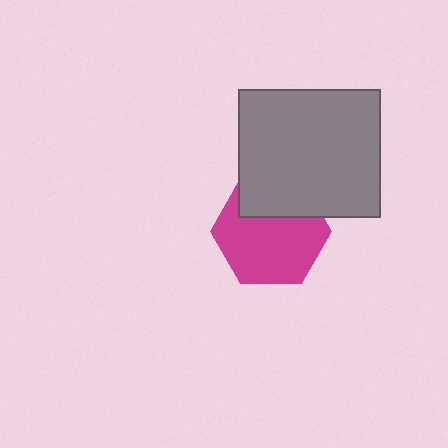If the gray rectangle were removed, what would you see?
You would see the complete magenta hexagon.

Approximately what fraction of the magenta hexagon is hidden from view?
Roughly 31% of the magenta hexagon is hidden behind the gray rectangle.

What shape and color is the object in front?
The object in front is a gray rectangle.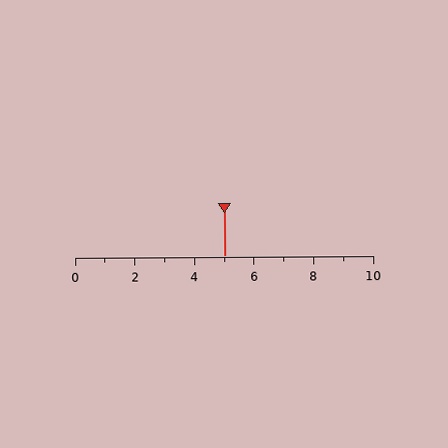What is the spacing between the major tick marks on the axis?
The major ticks are spaced 2 apart.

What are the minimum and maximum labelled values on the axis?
The axis runs from 0 to 10.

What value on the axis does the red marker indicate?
The marker indicates approximately 5.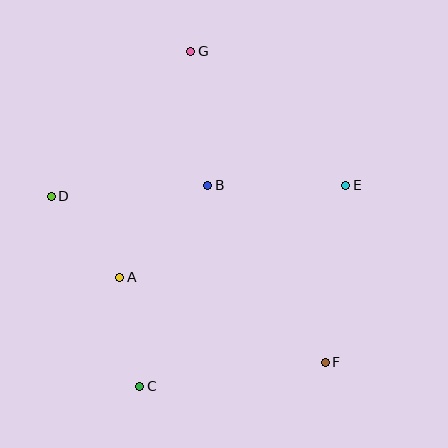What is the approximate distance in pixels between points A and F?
The distance between A and F is approximately 222 pixels.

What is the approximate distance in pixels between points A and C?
The distance between A and C is approximately 111 pixels.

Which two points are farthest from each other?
Points C and G are farthest from each other.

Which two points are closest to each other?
Points A and D are closest to each other.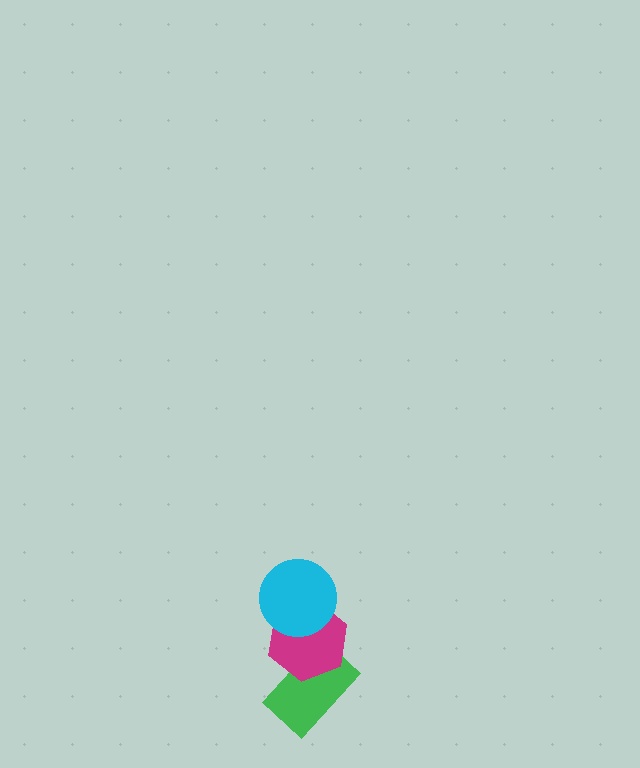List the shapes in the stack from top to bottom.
From top to bottom: the cyan circle, the magenta hexagon, the green rectangle.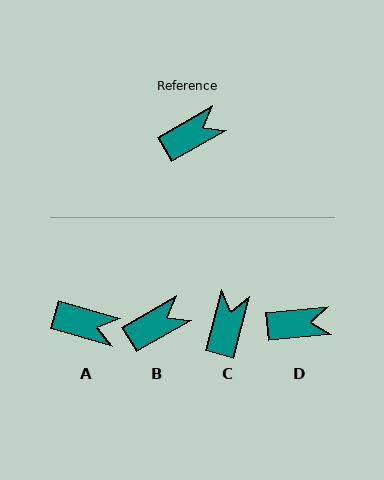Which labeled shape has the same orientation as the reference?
B.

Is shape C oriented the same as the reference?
No, it is off by about 46 degrees.